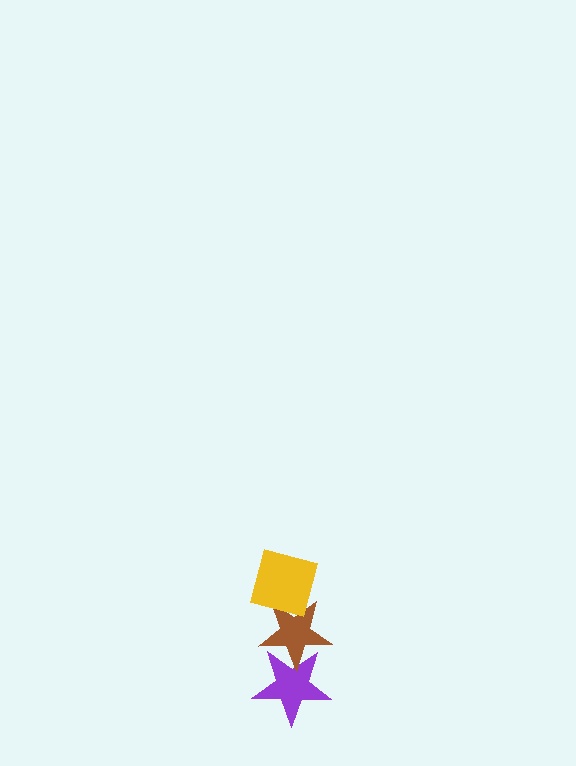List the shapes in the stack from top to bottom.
From top to bottom: the yellow square, the brown star, the purple star.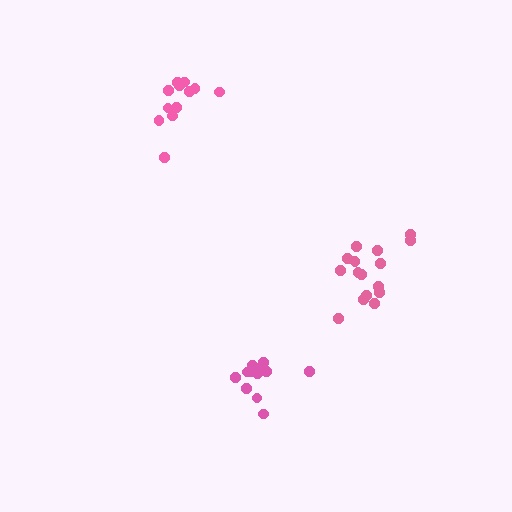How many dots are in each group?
Group 1: 12 dots, Group 2: 16 dots, Group 3: 12 dots (40 total).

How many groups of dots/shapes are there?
There are 3 groups.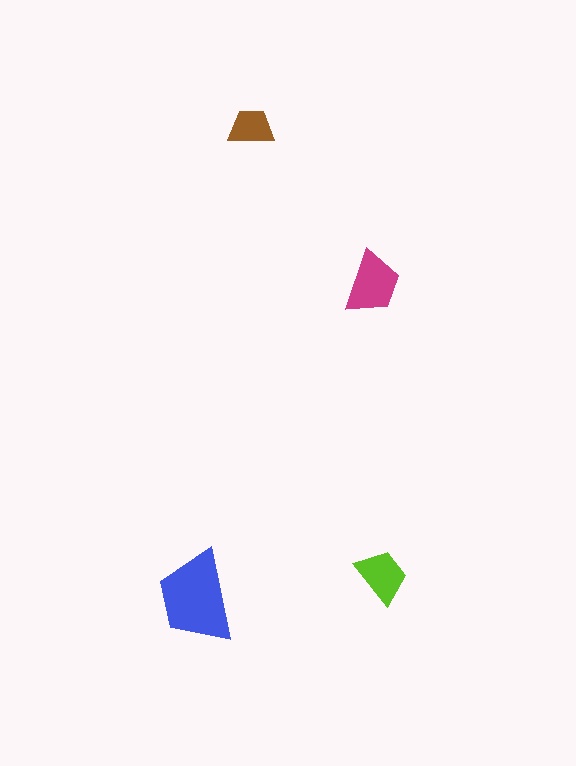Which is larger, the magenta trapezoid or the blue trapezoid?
The blue one.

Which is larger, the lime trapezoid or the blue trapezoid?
The blue one.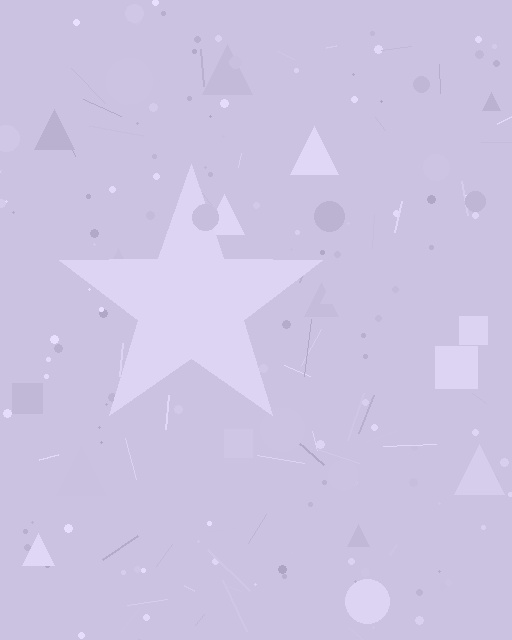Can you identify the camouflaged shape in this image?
The camouflaged shape is a star.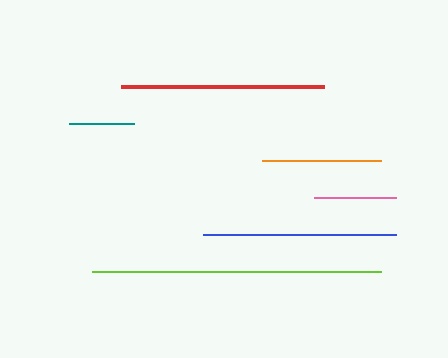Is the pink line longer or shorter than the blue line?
The blue line is longer than the pink line.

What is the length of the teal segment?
The teal segment is approximately 65 pixels long.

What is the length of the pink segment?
The pink segment is approximately 82 pixels long.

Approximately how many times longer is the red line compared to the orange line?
The red line is approximately 1.7 times the length of the orange line.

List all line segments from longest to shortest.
From longest to shortest: lime, red, blue, orange, pink, teal.